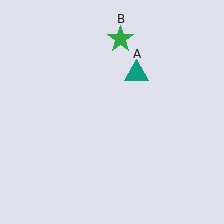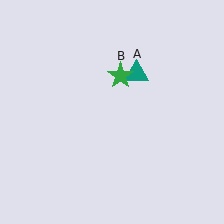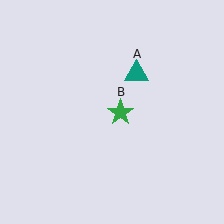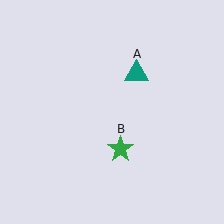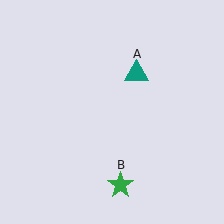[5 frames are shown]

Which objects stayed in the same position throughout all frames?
Teal triangle (object A) remained stationary.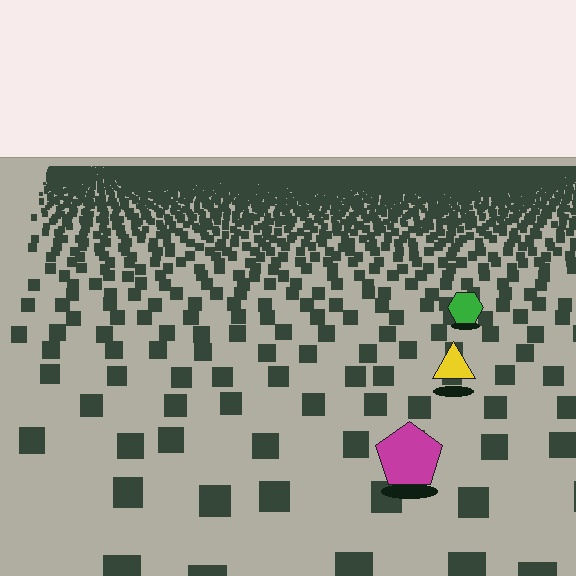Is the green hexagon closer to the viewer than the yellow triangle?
No. The yellow triangle is closer — you can tell from the texture gradient: the ground texture is coarser near it.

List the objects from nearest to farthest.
From nearest to farthest: the magenta pentagon, the yellow triangle, the green hexagon.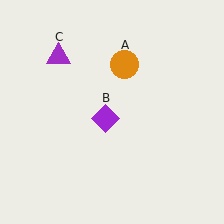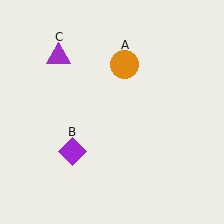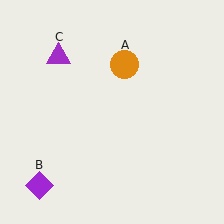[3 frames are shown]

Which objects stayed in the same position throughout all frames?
Orange circle (object A) and purple triangle (object C) remained stationary.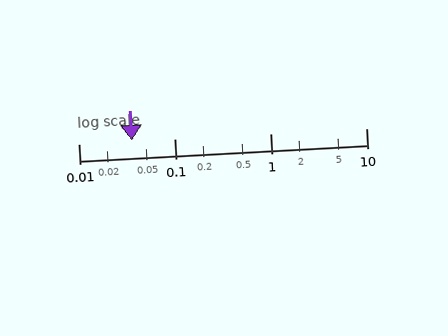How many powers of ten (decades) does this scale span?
The scale spans 3 decades, from 0.01 to 10.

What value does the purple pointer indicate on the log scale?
The pointer indicates approximately 0.036.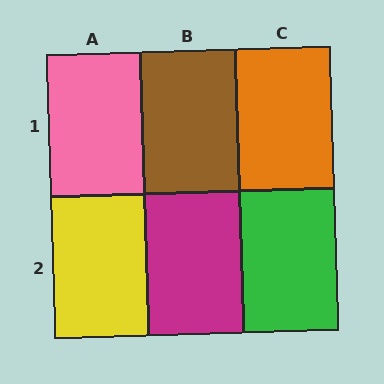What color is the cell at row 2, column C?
Green.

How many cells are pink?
1 cell is pink.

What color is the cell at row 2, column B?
Magenta.